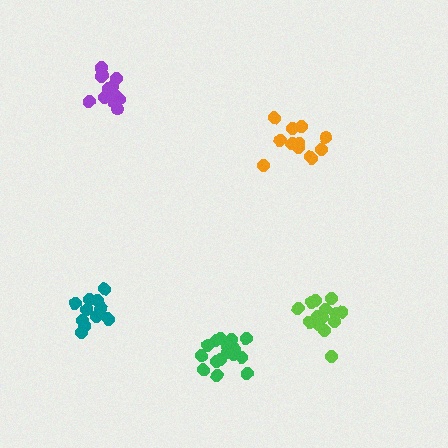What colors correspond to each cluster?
The clusters are colored: teal, purple, lime, orange, green.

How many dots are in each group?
Group 1: 13 dots, Group 2: 13 dots, Group 3: 14 dots, Group 4: 12 dots, Group 5: 16 dots (68 total).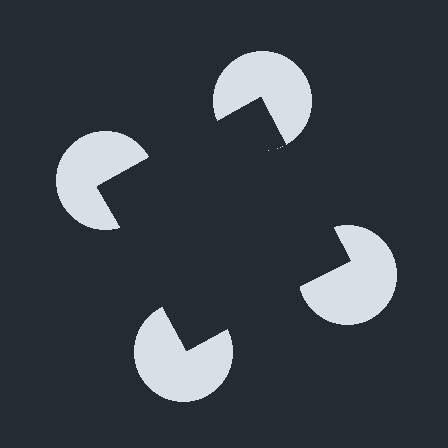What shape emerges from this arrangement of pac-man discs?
An illusory square — its edges are inferred from the aligned wedge cuts in the pac-man discs, not physically drawn.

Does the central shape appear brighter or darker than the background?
It typically appears slightly darker than the background, even though no actual brightness change is drawn.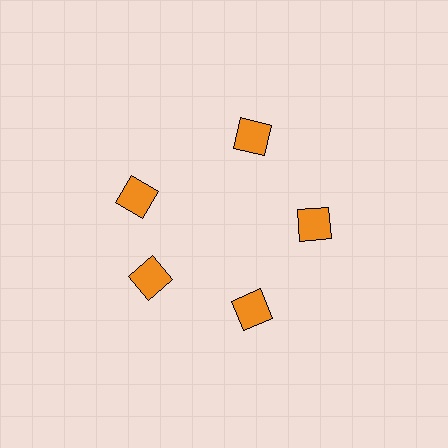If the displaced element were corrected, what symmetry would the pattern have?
It would have 5-fold rotational symmetry — the pattern would map onto itself every 72 degrees.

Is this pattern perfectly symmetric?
No. The 5 orange squares are arranged in a ring, but one element near the 10 o'clock position is rotated out of alignment along the ring, breaking the 5-fold rotational symmetry.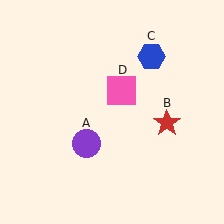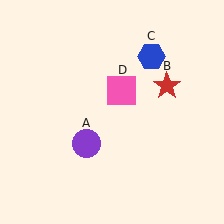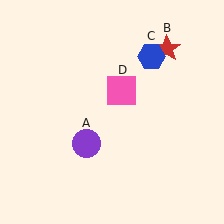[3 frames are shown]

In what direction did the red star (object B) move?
The red star (object B) moved up.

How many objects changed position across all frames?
1 object changed position: red star (object B).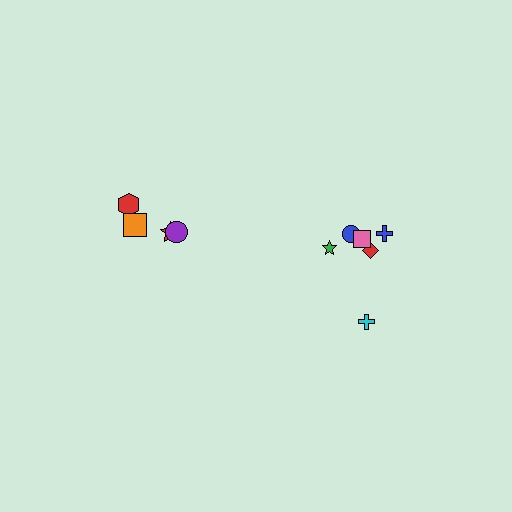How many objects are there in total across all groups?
There are 10 objects.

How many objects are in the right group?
There are 6 objects.